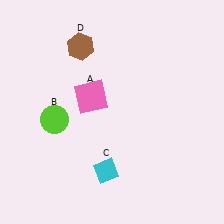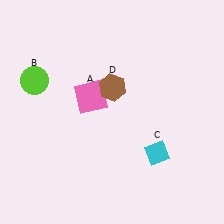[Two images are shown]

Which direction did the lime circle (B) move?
The lime circle (B) moved up.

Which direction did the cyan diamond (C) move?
The cyan diamond (C) moved right.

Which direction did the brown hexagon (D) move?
The brown hexagon (D) moved down.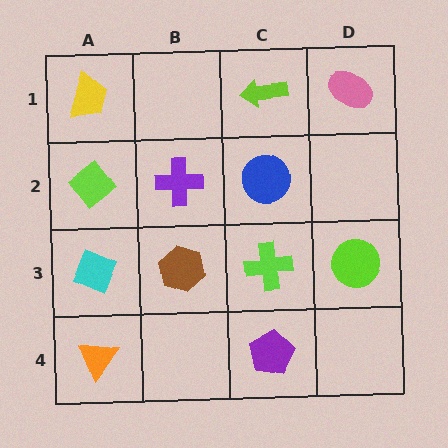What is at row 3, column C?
A lime cross.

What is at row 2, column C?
A blue circle.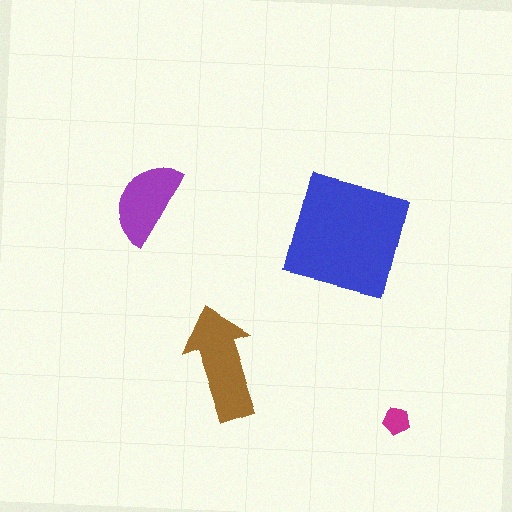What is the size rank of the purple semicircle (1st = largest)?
3rd.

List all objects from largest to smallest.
The blue square, the brown arrow, the purple semicircle, the magenta pentagon.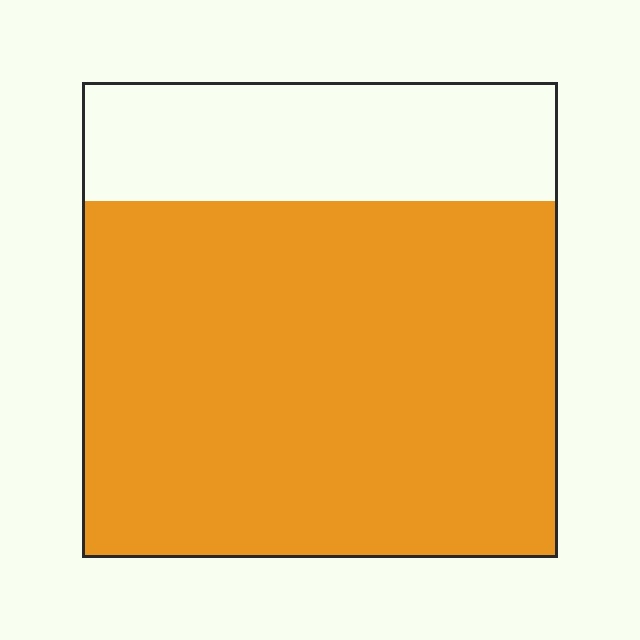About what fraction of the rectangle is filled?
About three quarters (3/4).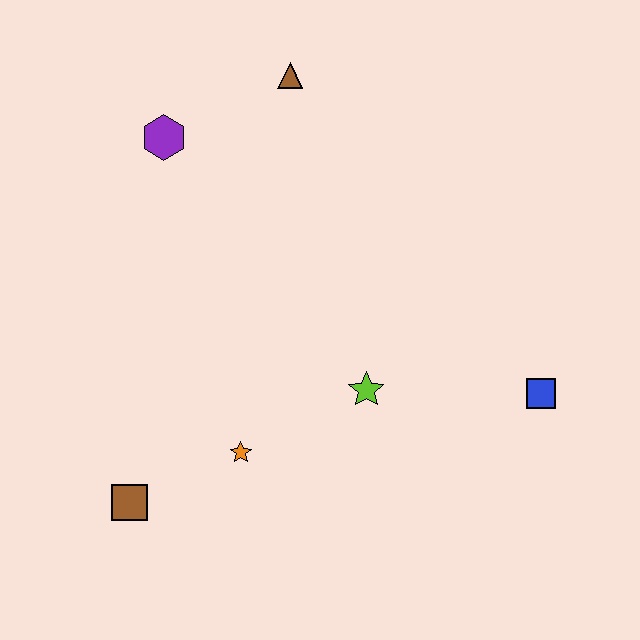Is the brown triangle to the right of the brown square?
Yes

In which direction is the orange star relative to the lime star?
The orange star is to the left of the lime star.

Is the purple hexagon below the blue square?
No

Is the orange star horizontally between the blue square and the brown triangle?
No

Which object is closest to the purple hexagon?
The brown triangle is closest to the purple hexagon.